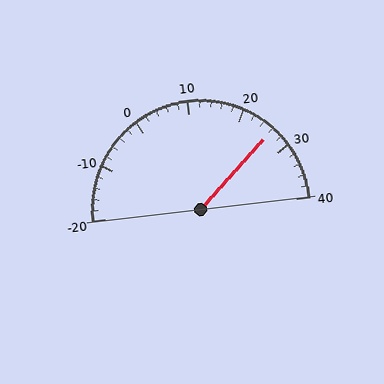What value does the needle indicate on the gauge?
The needle indicates approximately 26.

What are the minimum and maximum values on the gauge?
The gauge ranges from -20 to 40.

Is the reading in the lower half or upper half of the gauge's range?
The reading is in the upper half of the range (-20 to 40).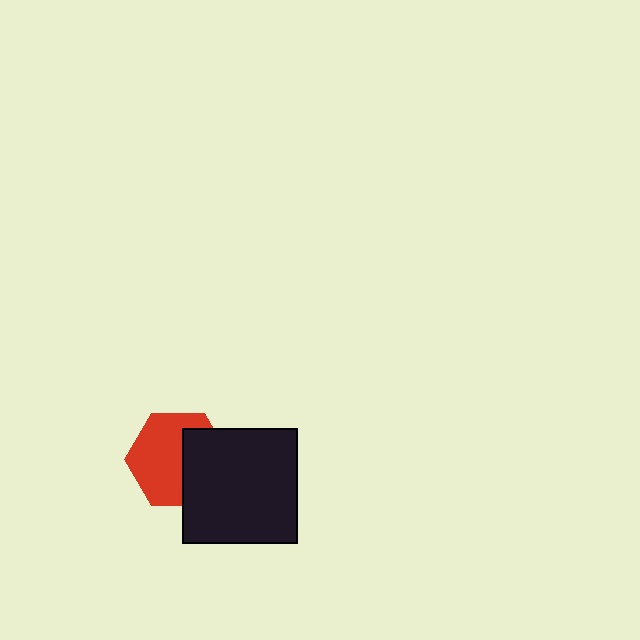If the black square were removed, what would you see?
You would see the complete red hexagon.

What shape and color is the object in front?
The object in front is a black square.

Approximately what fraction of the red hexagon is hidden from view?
Roughly 40% of the red hexagon is hidden behind the black square.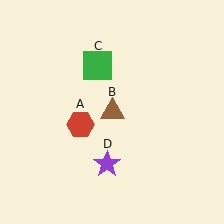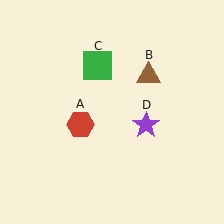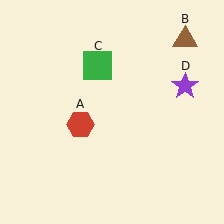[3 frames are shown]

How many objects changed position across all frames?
2 objects changed position: brown triangle (object B), purple star (object D).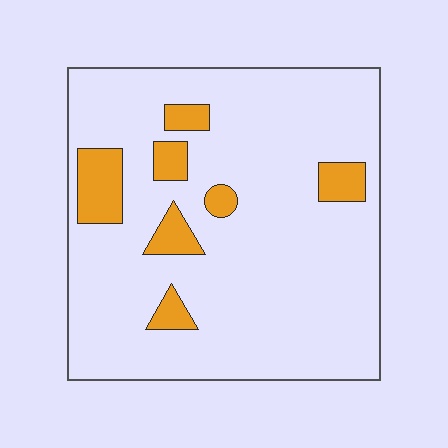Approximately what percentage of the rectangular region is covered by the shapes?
Approximately 10%.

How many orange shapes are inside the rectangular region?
7.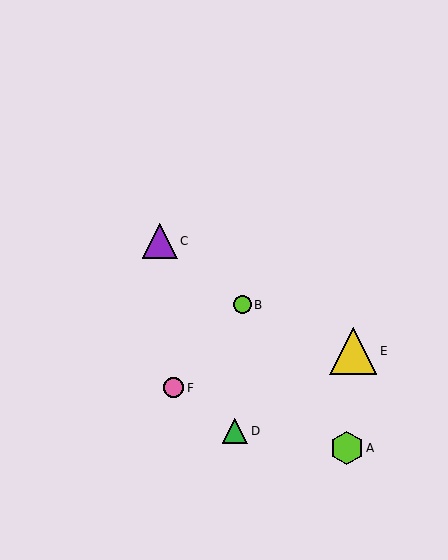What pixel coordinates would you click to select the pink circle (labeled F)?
Click at (174, 388) to select the pink circle F.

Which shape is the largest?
The yellow triangle (labeled E) is the largest.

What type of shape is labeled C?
Shape C is a purple triangle.